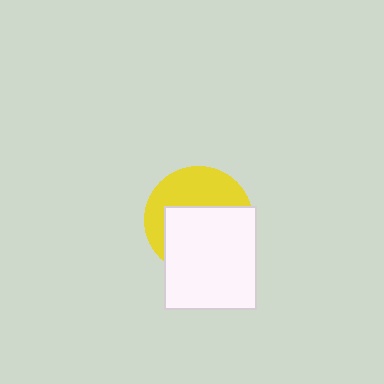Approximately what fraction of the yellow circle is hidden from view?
Roughly 58% of the yellow circle is hidden behind the white rectangle.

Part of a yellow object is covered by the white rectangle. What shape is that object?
It is a circle.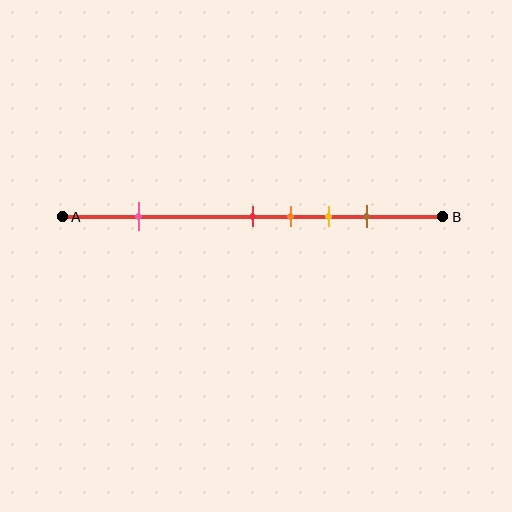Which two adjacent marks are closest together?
The red and orange marks are the closest adjacent pair.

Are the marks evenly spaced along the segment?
No, the marks are not evenly spaced.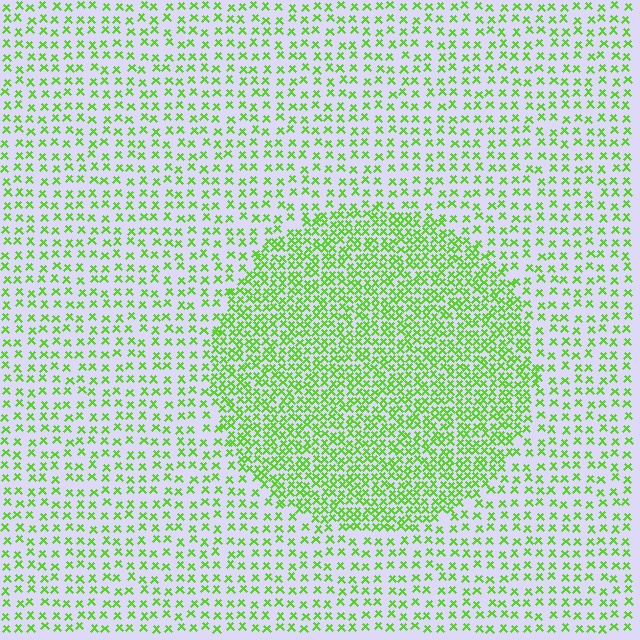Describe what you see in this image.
The image contains small lime elements arranged at two different densities. A circle-shaped region is visible where the elements are more densely packed than the surrounding area.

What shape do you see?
I see a circle.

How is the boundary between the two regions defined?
The boundary is defined by a change in element density (approximately 2.2x ratio). All elements are the same color, size, and shape.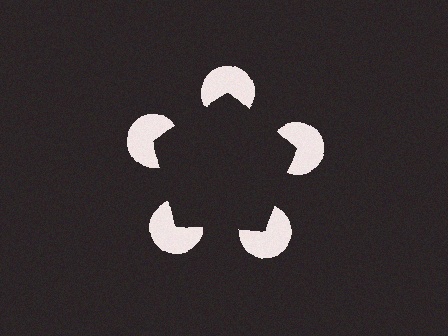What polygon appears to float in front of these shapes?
An illusory pentagon — its edges are inferred from the aligned wedge cuts in the pac-man discs, not physically drawn.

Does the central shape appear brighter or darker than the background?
It typically appears slightly darker than the background, even though no actual brightness change is drawn.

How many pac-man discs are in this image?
There are 5 — one at each vertex of the illusory pentagon.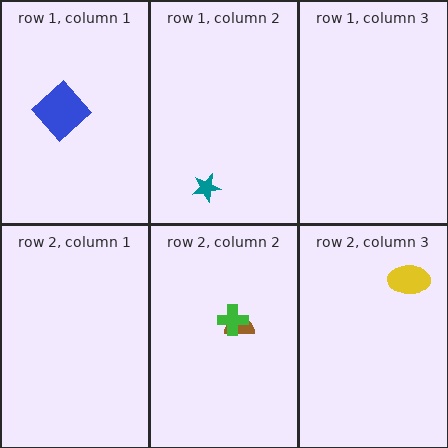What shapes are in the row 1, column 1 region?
The blue diamond.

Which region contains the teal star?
The row 1, column 2 region.